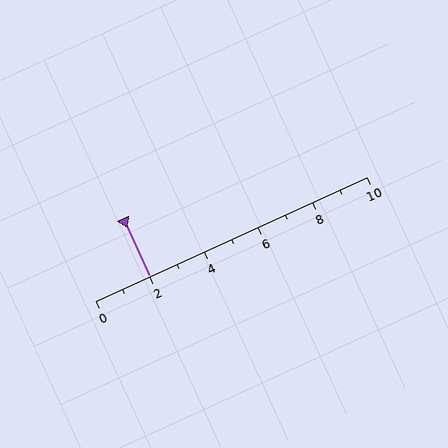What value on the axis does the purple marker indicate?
The marker indicates approximately 2.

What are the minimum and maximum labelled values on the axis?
The axis runs from 0 to 10.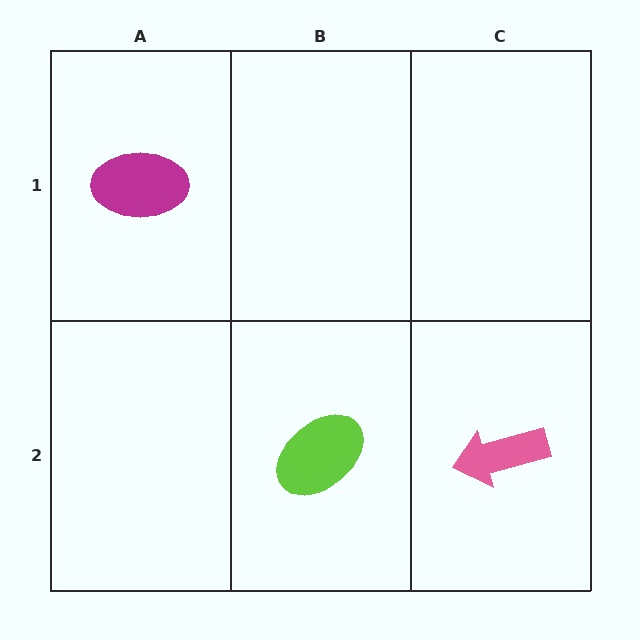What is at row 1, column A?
A magenta ellipse.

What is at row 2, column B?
A lime ellipse.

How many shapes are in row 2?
2 shapes.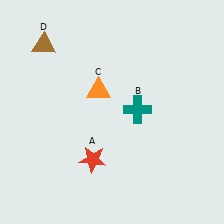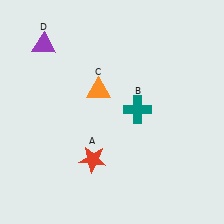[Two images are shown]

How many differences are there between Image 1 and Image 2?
There is 1 difference between the two images.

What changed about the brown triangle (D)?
In Image 1, D is brown. In Image 2, it changed to purple.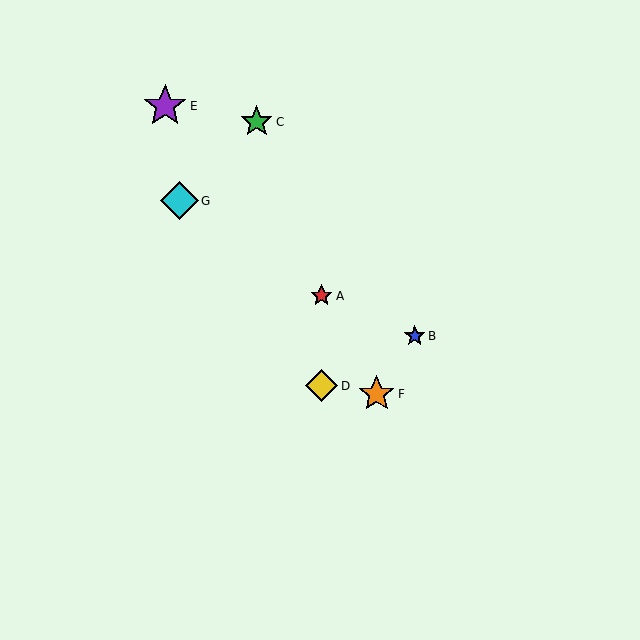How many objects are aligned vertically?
2 objects (A, D) are aligned vertically.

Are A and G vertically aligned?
No, A is at x≈321 and G is at x≈179.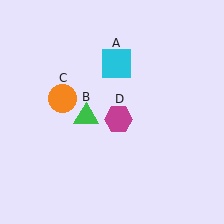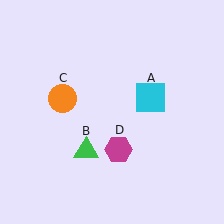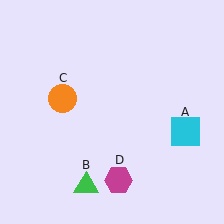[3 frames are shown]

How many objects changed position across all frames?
3 objects changed position: cyan square (object A), green triangle (object B), magenta hexagon (object D).